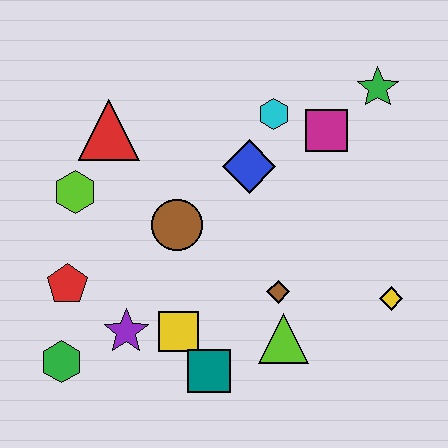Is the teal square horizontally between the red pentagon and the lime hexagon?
No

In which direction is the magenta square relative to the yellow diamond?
The magenta square is above the yellow diamond.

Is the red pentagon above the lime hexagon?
No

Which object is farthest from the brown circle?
The green star is farthest from the brown circle.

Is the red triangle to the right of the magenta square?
No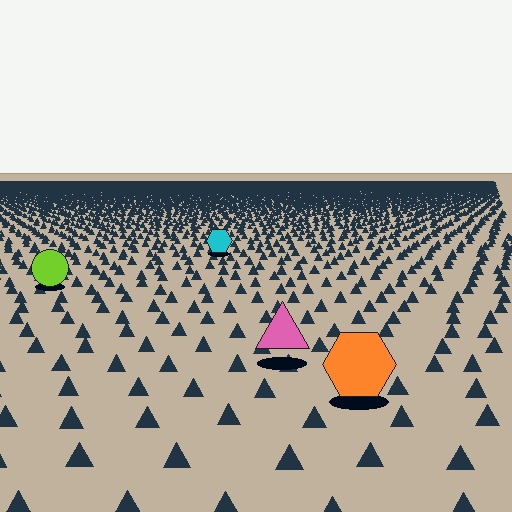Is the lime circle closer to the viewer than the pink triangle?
No. The pink triangle is closer — you can tell from the texture gradient: the ground texture is coarser near it.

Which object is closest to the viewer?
The orange hexagon is closest. The texture marks near it are larger and more spread out.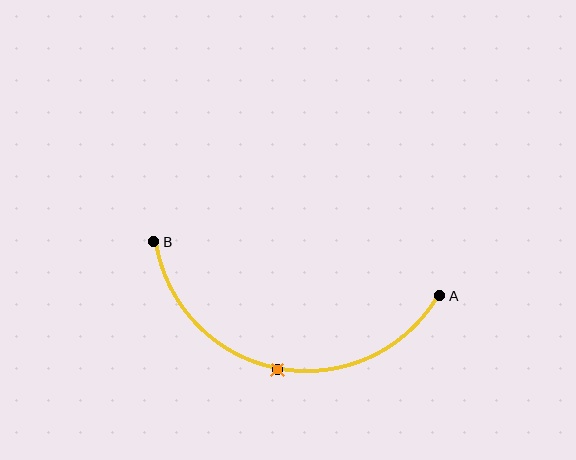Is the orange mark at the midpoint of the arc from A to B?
Yes. The orange mark lies on the arc at equal arc-length from both A and B — it is the arc midpoint.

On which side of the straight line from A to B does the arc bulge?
The arc bulges below the straight line connecting A and B.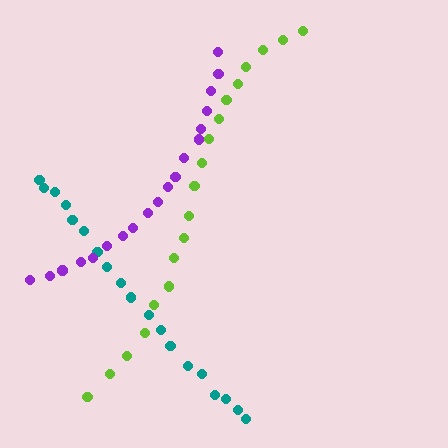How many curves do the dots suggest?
There are 3 distinct paths.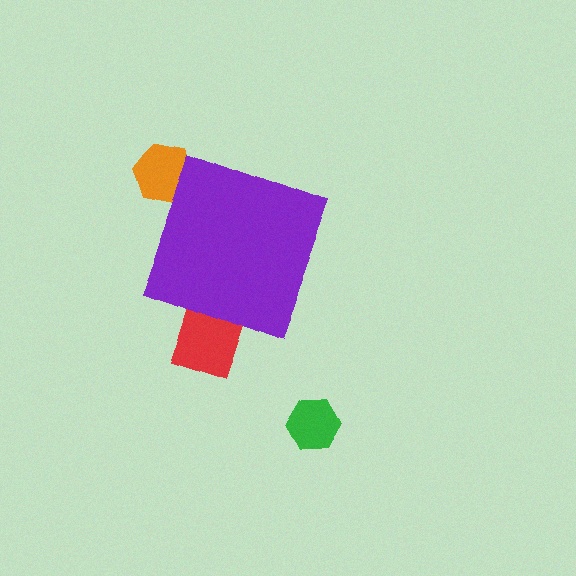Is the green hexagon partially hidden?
No, the green hexagon is fully visible.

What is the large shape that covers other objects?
A purple diamond.